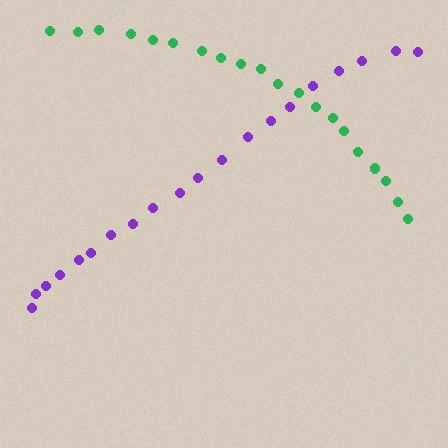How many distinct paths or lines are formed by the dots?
There are 2 distinct paths.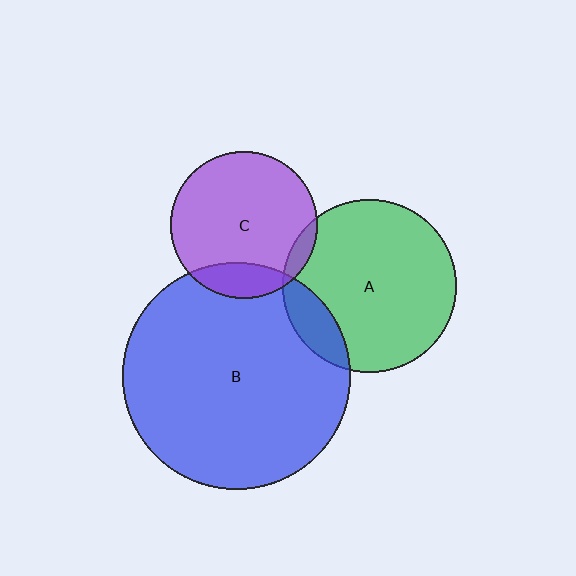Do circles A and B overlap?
Yes.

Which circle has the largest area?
Circle B (blue).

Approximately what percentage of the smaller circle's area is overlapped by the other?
Approximately 15%.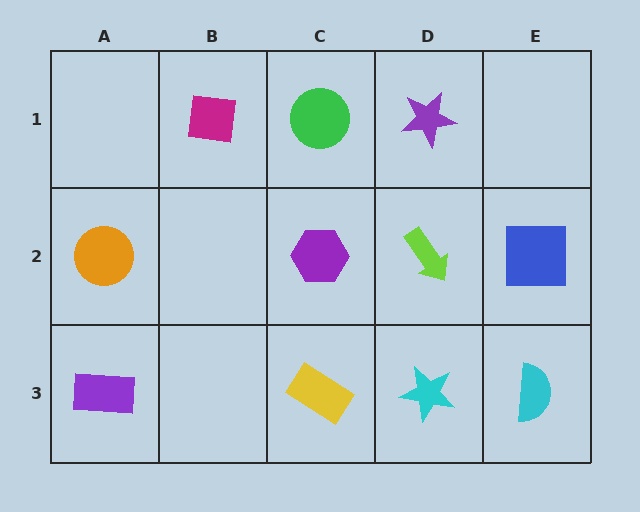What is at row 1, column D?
A purple star.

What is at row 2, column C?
A purple hexagon.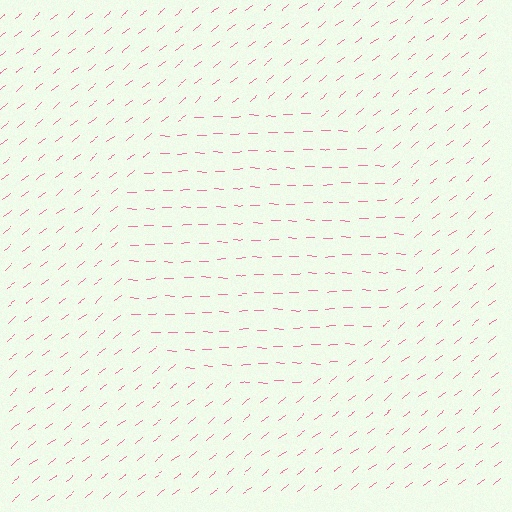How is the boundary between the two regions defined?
The boundary is defined purely by a change in line orientation (approximately 39 degrees difference). All lines are the same color and thickness.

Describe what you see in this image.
The image is filled with small pink line segments. A circle region in the image has lines oriented differently from the surrounding lines, creating a visible texture boundary.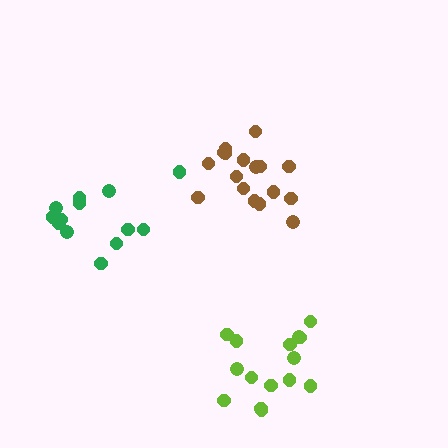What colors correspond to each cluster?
The clusters are colored: lime, brown, green.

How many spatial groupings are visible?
There are 3 spatial groupings.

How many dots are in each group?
Group 1: 15 dots, Group 2: 17 dots, Group 3: 13 dots (45 total).